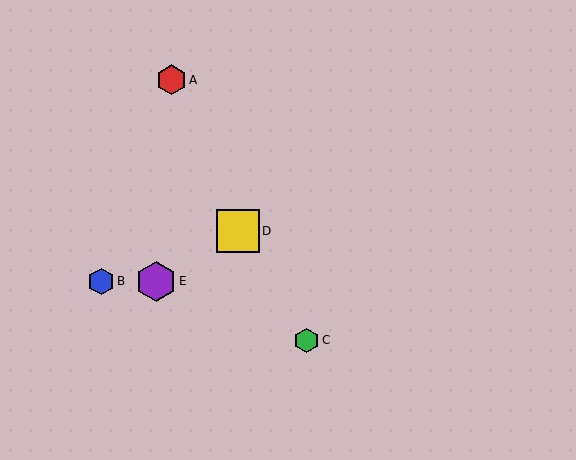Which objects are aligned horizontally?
Objects B, E are aligned horizontally.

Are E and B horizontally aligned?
Yes, both are at y≈281.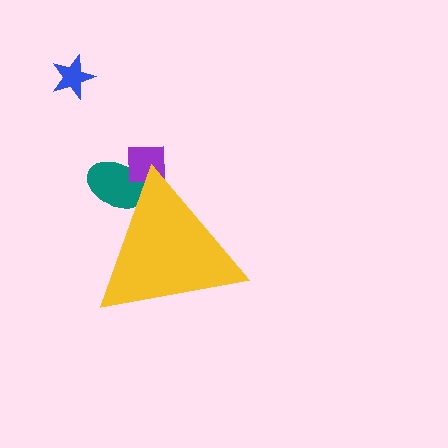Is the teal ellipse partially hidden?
Yes, the teal ellipse is partially hidden behind the yellow triangle.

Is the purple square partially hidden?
Yes, the purple square is partially hidden behind the yellow triangle.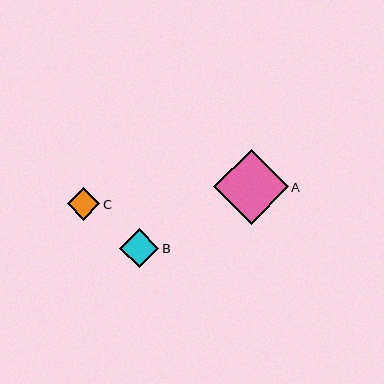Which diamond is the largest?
Diamond A is the largest with a size of approximately 74 pixels.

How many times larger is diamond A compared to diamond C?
Diamond A is approximately 2.3 times the size of diamond C.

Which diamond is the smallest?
Diamond C is the smallest with a size of approximately 32 pixels.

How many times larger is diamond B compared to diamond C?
Diamond B is approximately 1.2 times the size of diamond C.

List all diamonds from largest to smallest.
From largest to smallest: A, B, C.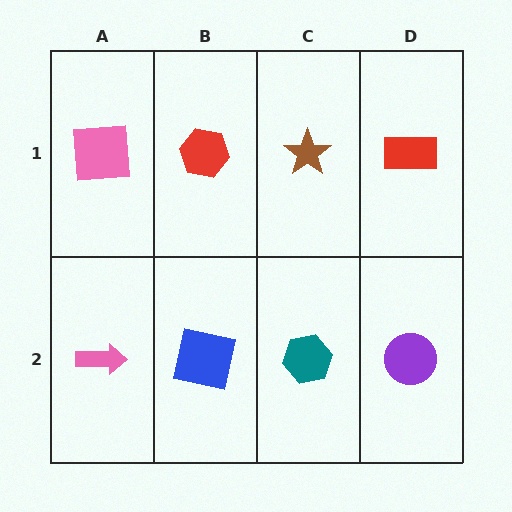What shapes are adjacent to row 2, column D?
A red rectangle (row 1, column D), a teal hexagon (row 2, column C).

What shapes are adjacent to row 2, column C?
A brown star (row 1, column C), a blue square (row 2, column B), a purple circle (row 2, column D).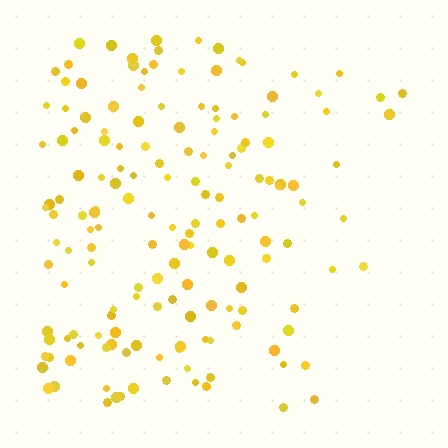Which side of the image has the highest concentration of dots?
The left.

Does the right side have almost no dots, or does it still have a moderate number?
Still a moderate number, just noticeably fewer than the left.